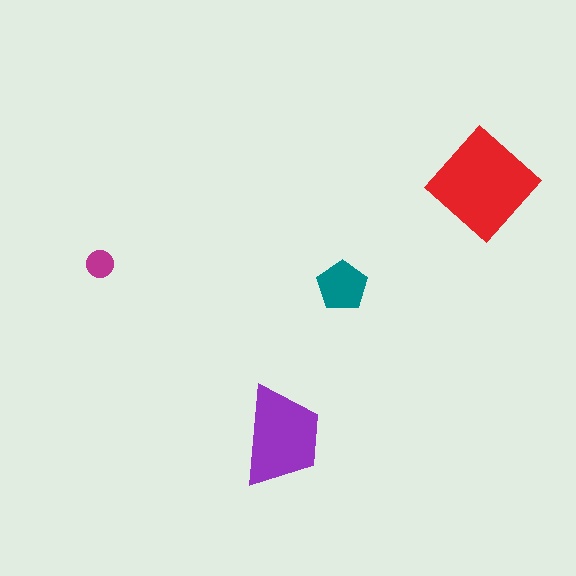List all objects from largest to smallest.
The red diamond, the purple trapezoid, the teal pentagon, the magenta circle.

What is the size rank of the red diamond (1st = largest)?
1st.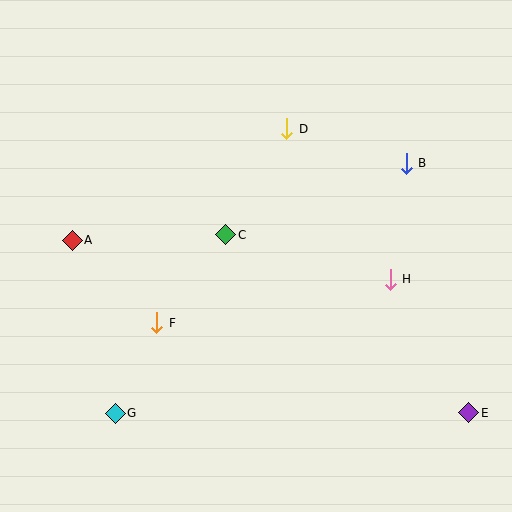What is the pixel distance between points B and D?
The distance between B and D is 124 pixels.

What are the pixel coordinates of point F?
Point F is at (157, 323).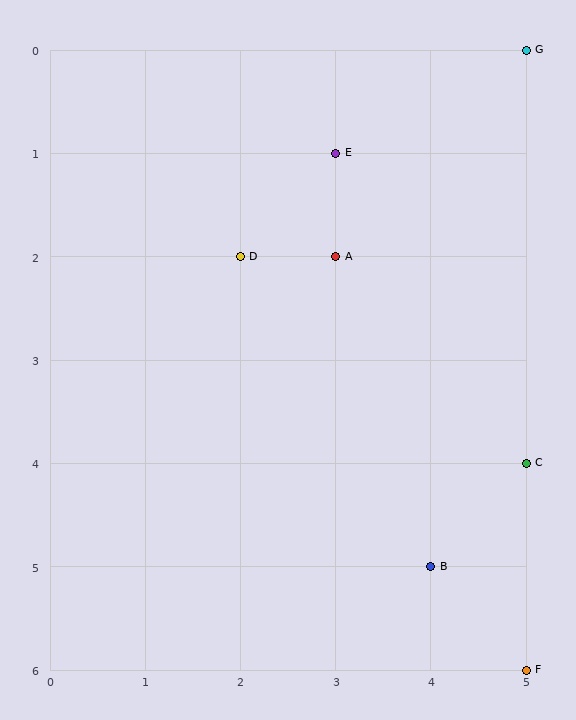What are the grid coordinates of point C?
Point C is at grid coordinates (5, 4).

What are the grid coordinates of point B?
Point B is at grid coordinates (4, 5).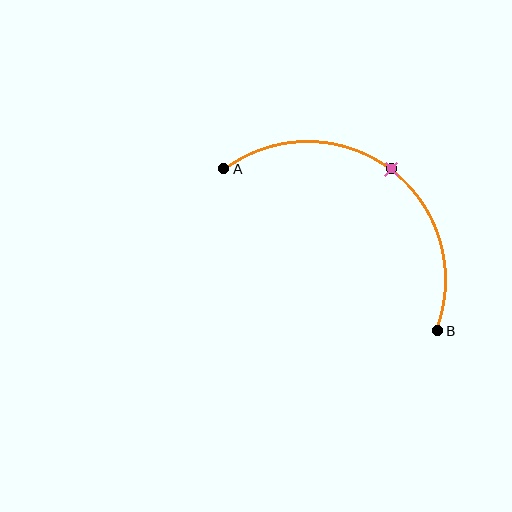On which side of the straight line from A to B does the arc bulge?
The arc bulges above and to the right of the straight line connecting A and B.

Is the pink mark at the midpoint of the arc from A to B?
Yes. The pink mark lies on the arc at equal arc-length from both A and B — it is the arc midpoint.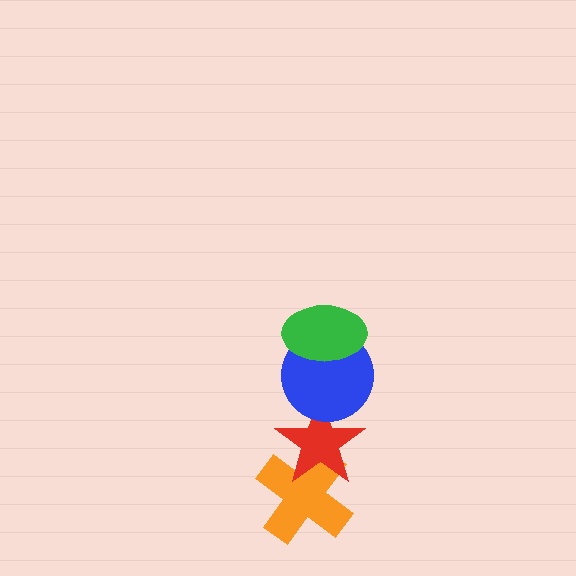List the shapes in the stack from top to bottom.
From top to bottom: the green ellipse, the blue circle, the red star, the orange cross.